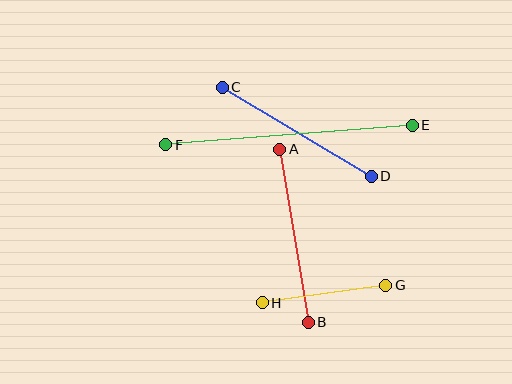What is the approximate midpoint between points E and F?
The midpoint is at approximately (289, 135) pixels.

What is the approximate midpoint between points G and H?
The midpoint is at approximately (324, 294) pixels.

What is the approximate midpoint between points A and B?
The midpoint is at approximately (294, 236) pixels.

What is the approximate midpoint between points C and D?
The midpoint is at approximately (297, 132) pixels.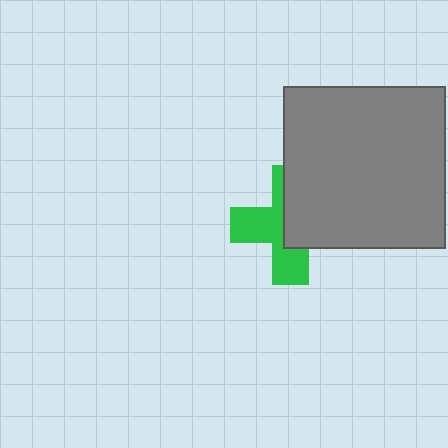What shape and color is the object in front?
The object in front is a gray square.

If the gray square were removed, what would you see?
You would see the complete green cross.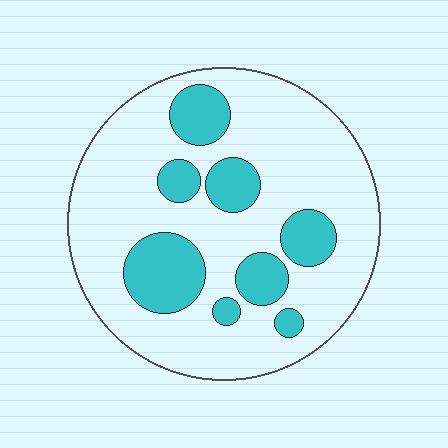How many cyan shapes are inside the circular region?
8.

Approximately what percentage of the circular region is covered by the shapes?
Approximately 25%.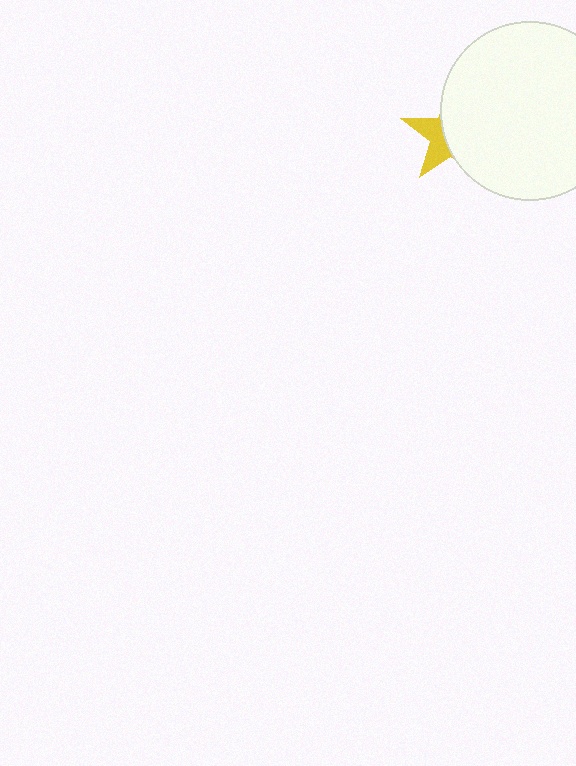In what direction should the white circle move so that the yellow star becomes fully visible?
The white circle should move right. That is the shortest direction to clear the overlap and leave the yellow star fully visible.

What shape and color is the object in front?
The object in front is a white circle.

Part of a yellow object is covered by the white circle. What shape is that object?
It is a star.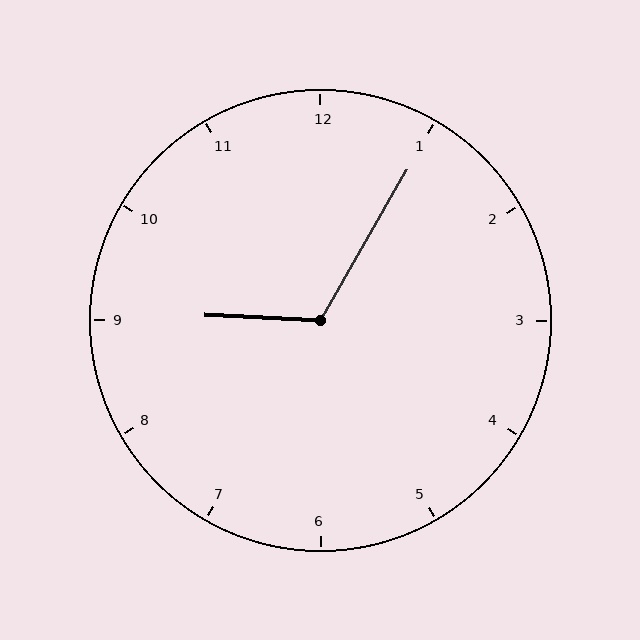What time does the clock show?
9:05.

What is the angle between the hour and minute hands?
Approximately 118 degrees.